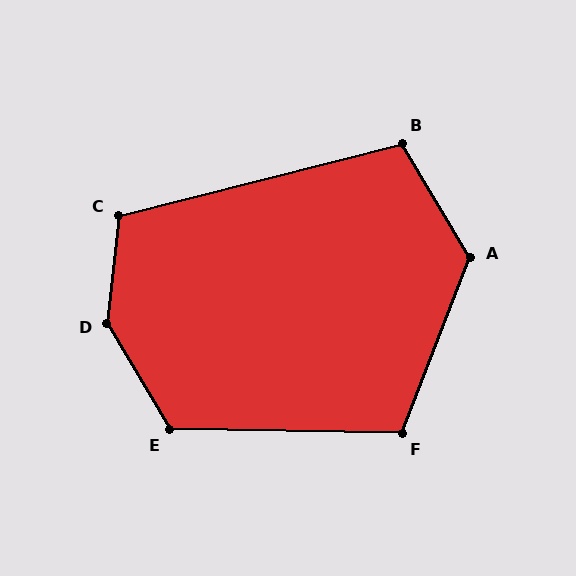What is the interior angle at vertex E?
Approximately 122 degrees (obtuse).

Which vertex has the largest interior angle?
D, at approximately 143 degrees.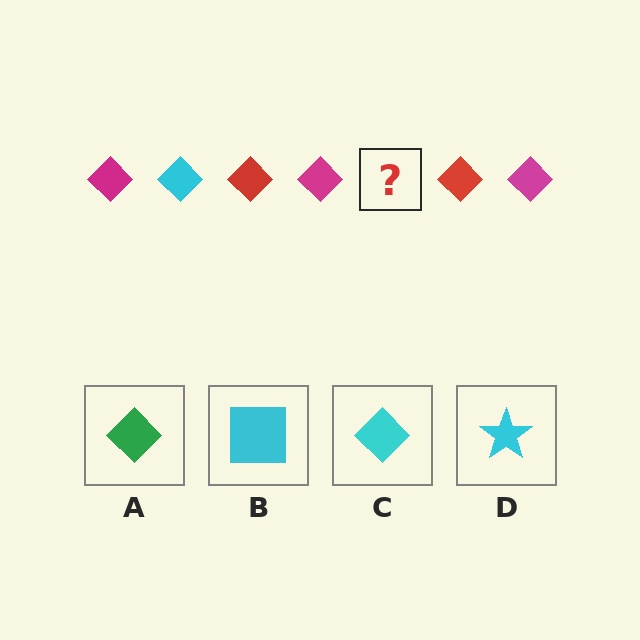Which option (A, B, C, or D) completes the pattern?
C.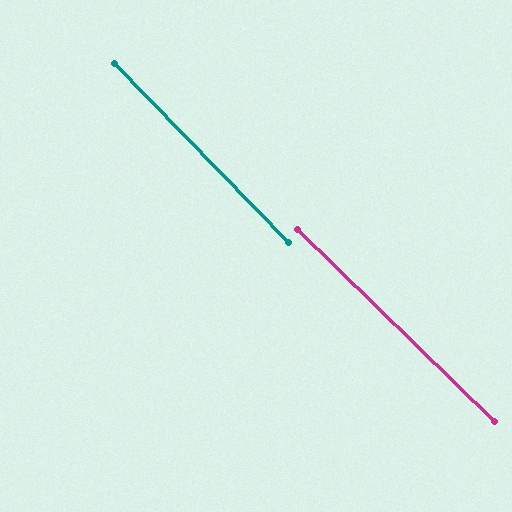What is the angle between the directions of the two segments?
Approximately 2 degrees.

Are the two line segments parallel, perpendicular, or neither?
Parallel — their directions differ by only 1.7°.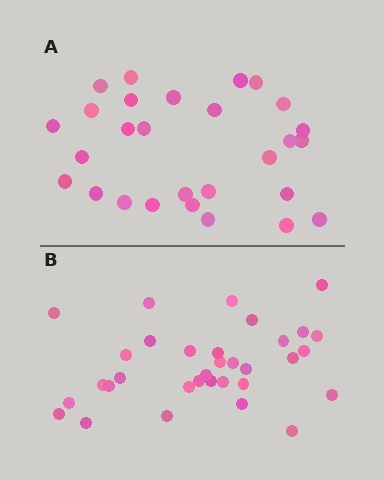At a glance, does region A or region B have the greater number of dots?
Region B (the bottom region) has more dots.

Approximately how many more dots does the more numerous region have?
Region B has about 5 more dots than region A.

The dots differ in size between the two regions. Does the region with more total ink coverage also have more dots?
No. Region A has more total ink coverage because its dots are larger, but region B actually contains more individual dots. Total area can be misleading — the number of items is what matters here.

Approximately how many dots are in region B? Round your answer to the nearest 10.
About 30 dots. (The exact count is 33, which rounds to 30.)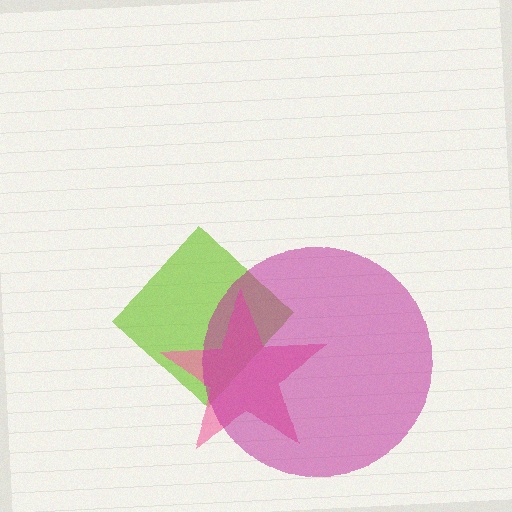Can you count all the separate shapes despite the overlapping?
Yes, there are 3 separate shapes.